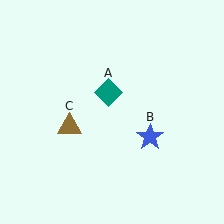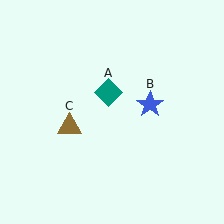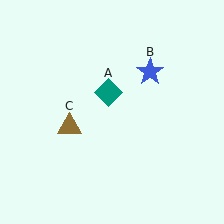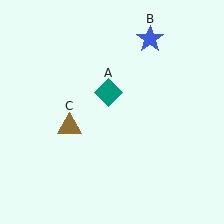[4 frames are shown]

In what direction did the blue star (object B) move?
The blue star (object B) moved up.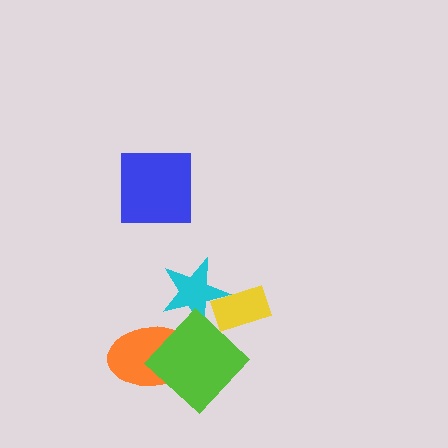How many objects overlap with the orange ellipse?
1 object overlaps with the orange ellipse.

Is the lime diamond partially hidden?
No, no other shape covers it.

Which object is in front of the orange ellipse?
The lime diamond is in front of the orange ellipse.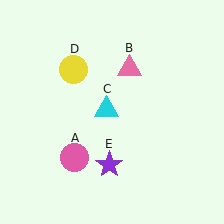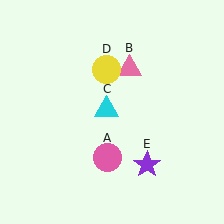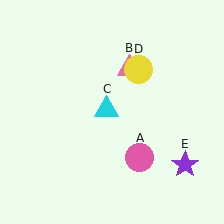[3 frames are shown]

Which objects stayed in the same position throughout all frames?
Pink triangle (object B) and cyan triangle (object C) remained stationary.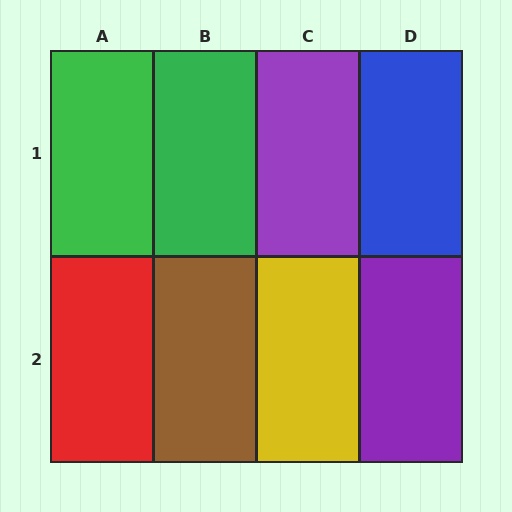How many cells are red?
1 cell is red.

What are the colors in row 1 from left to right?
Green, green, purple, blue.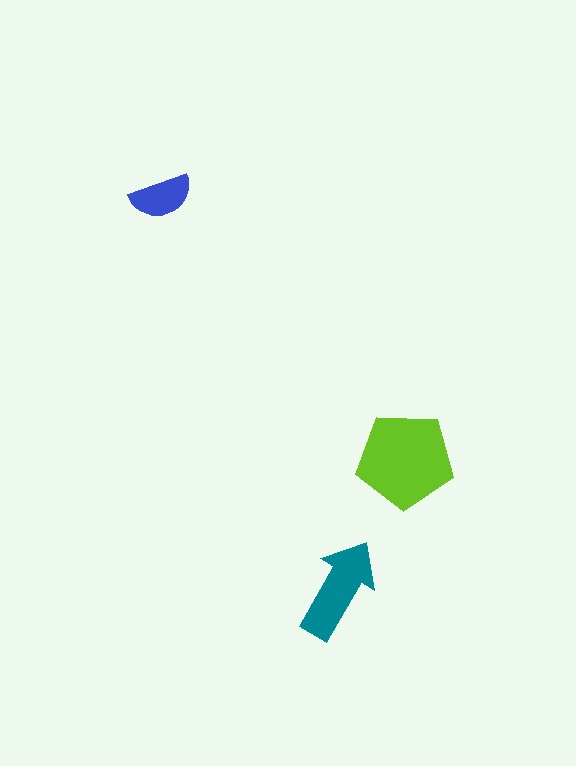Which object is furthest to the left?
The blue semicircle is leftmost.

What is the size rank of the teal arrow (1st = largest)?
2nd.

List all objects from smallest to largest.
The blue semicircle, the teal arrow, the lime pentagon.